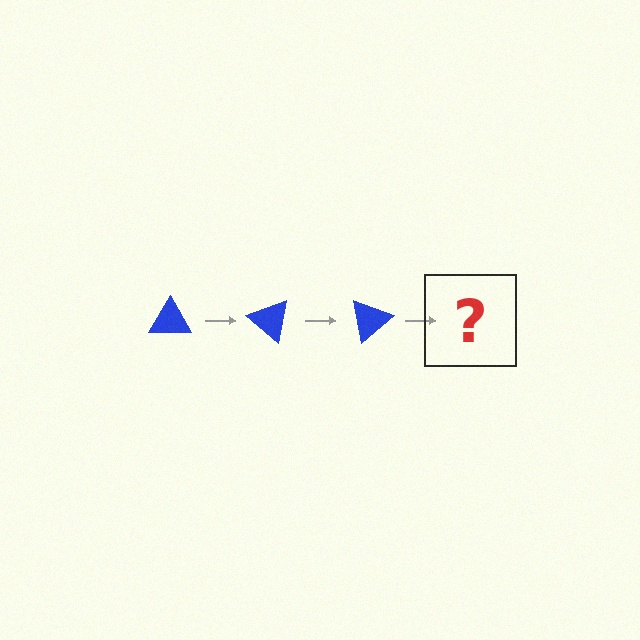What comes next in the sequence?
The next element should be a blue triangle rotated 120 degrees.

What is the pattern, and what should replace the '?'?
The pattern is that the triangle rotates 40 degrees each step. The '?' should be a blue triangle rotated 120 degrees.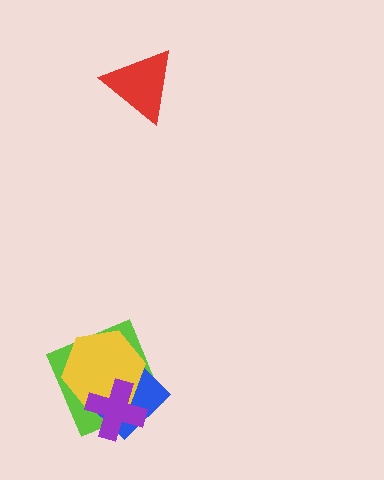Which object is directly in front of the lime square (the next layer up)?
The blue diamond is directly in front of the lime square.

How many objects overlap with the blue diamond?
3 objects overlap with the blue diamond.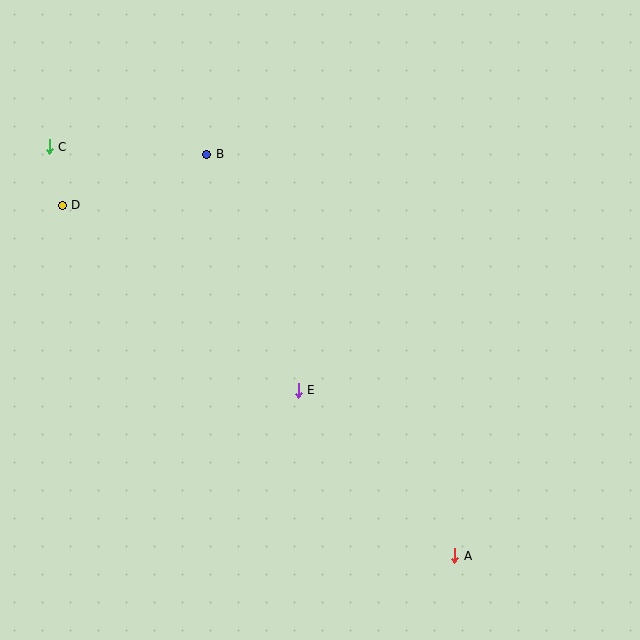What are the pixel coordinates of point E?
Point E is at (298, 390).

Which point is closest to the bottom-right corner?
Point A is closest to the bottom-right corner.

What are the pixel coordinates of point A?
Point A is at (455, 556).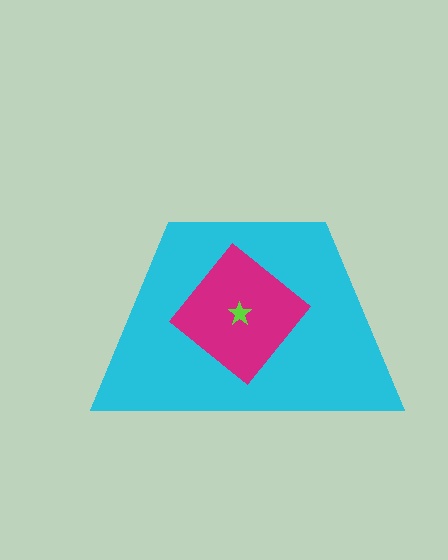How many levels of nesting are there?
3.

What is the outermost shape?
The cyan trapezoid.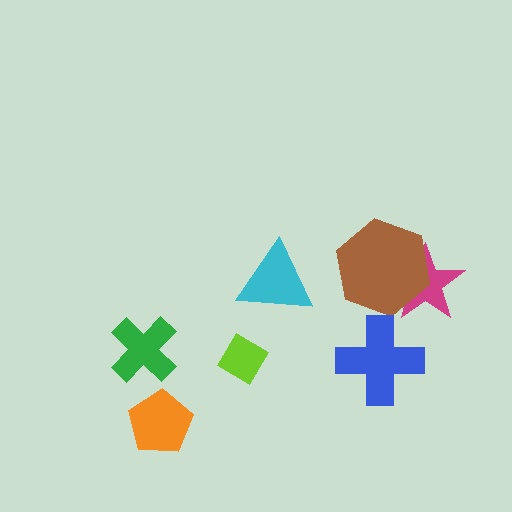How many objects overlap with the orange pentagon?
0 objects overlap with the orange pentagon.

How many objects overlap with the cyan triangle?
0 objects overlap with the cyan triangle.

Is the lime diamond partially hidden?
No, no other shape covers it.